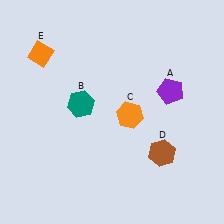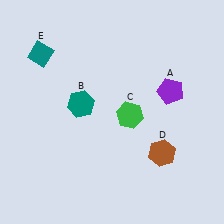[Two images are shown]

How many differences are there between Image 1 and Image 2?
There are 2 differences between the two images.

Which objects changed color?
C changed from orange to green. E changed from orange to teal.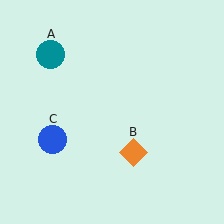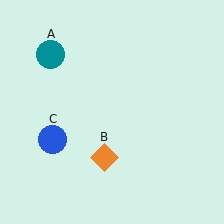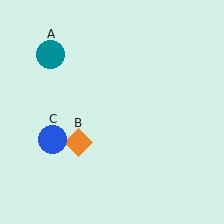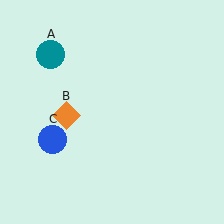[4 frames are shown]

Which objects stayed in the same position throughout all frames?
Teal circle (object A) and blue circle (object C) remained stationary.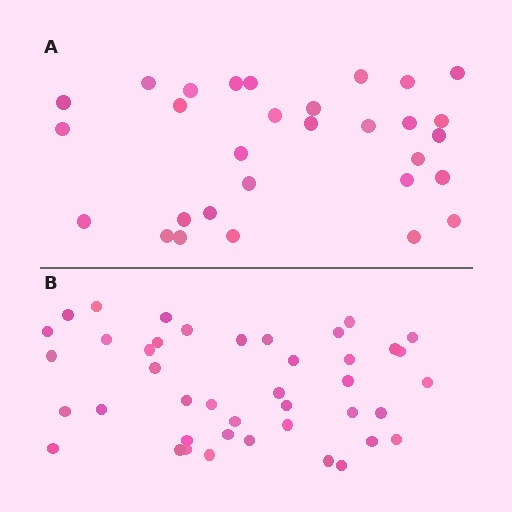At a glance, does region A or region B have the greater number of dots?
Region B (the bottom region) has more dots.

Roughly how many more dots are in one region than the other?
Region B has roughly 12 or so more dots than region A.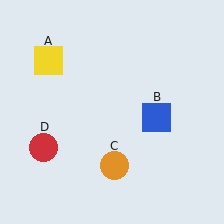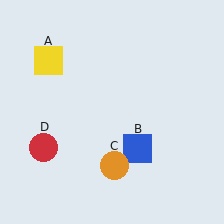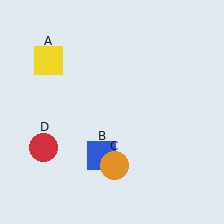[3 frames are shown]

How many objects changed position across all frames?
1 object changed position: blue square (object B).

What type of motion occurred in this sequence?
The blue square (object B) rotated clockwise around the center of the scene.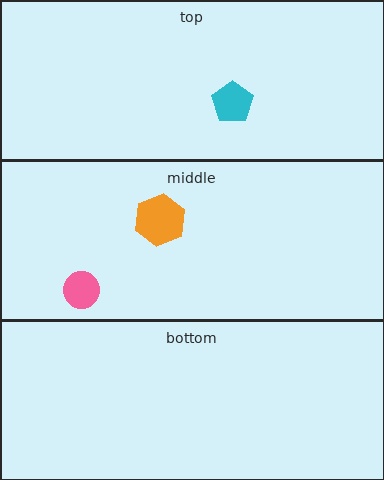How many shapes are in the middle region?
2.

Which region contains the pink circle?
The middle region.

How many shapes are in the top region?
1.